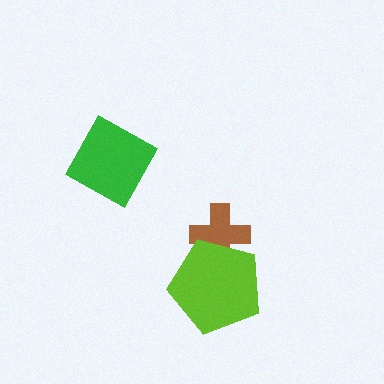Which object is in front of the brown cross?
The lime pentagon is in front of the brown cross.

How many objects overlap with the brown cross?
1 object overlaps with the brown cross.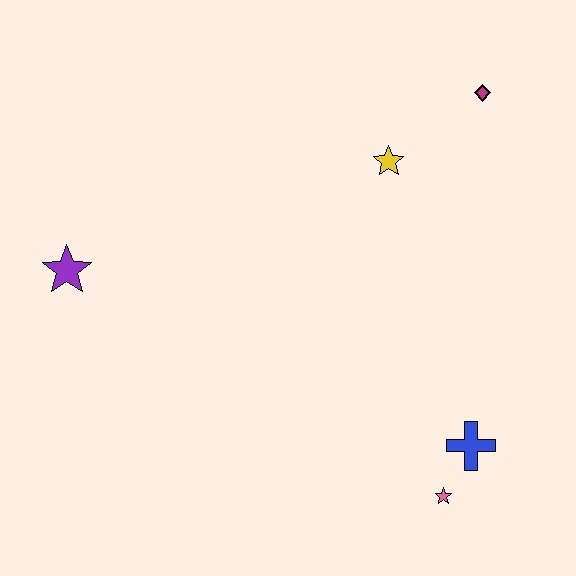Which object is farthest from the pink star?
The purple star is farthest from the pink star.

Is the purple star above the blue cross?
Yes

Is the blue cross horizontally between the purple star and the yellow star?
No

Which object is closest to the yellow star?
The magenta diamond is closest to the yellow star.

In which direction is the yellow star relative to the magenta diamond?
The yellow star is to the left of the magenta diamond.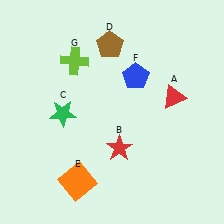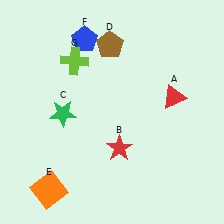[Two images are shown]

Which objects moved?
The objects that moved are: the orange square (E), the blue pentagon (F).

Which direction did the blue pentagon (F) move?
The blue pentagon (F) moved left.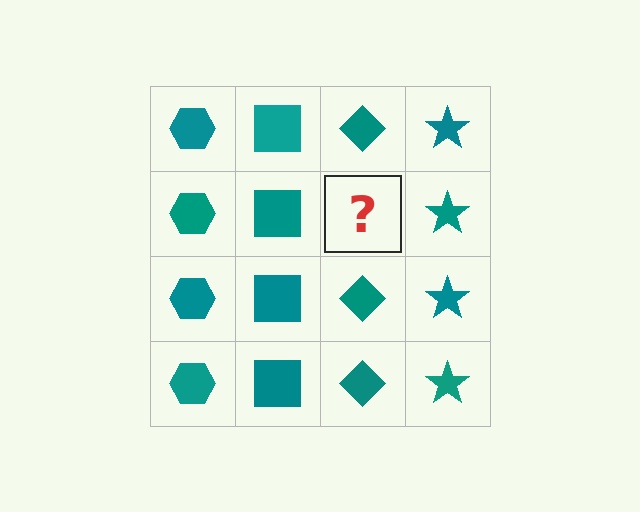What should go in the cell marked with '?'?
The missing cell should contain a teal diamond.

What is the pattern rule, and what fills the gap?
The rule is that each column has a consistent shape. The gap should be filled with a teal diamond.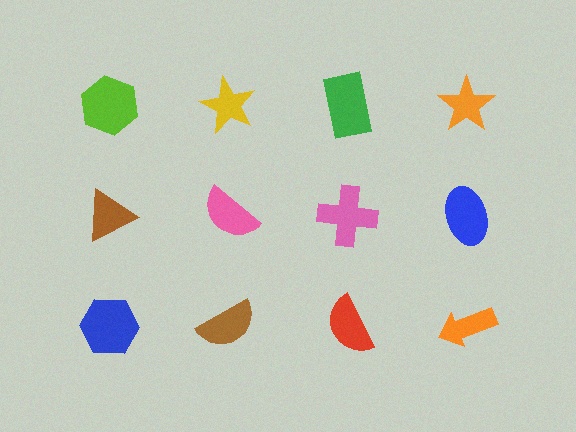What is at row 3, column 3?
A red semicircle.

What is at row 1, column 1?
A lime hexagon.